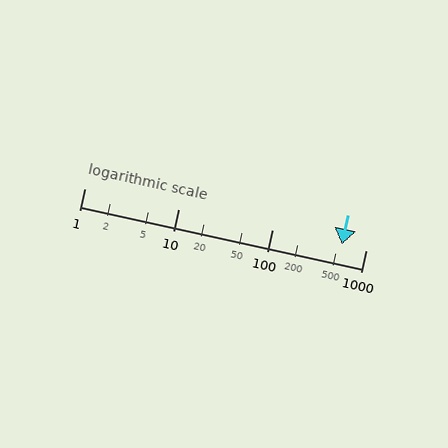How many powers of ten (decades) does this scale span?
The scale spans 3 decades, from 1 to 1000.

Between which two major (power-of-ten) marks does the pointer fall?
The pointer is between 100 and 1000.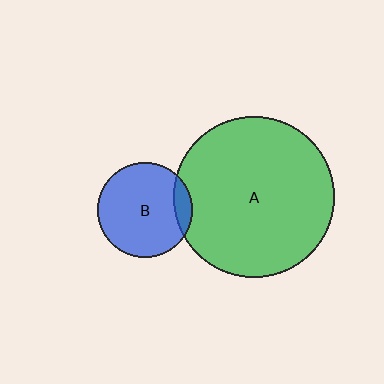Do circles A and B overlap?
Yes.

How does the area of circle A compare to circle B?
Approximately 2.9 times.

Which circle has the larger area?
Circle A (green).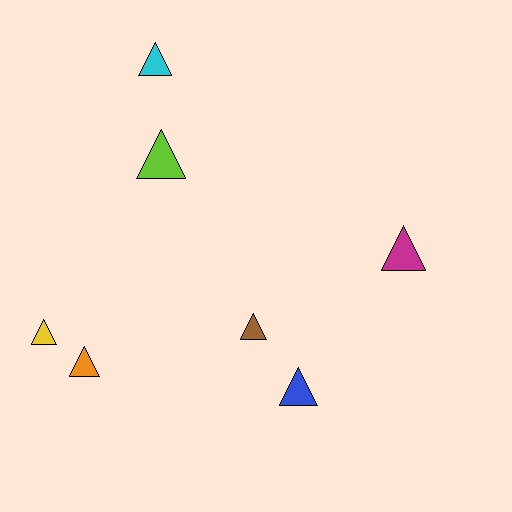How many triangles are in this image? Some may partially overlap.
There are 7 triangles.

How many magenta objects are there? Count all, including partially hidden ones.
There is 1 magenta object.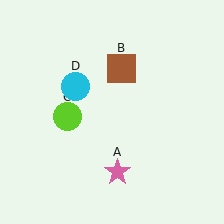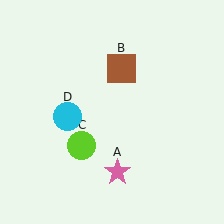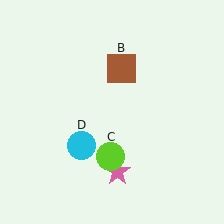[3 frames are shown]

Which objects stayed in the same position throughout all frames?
Pink star (object A) and brown square (object B) remained stationary.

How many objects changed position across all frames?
2 objects changed position: lime circle (object C), cyan circle (object D).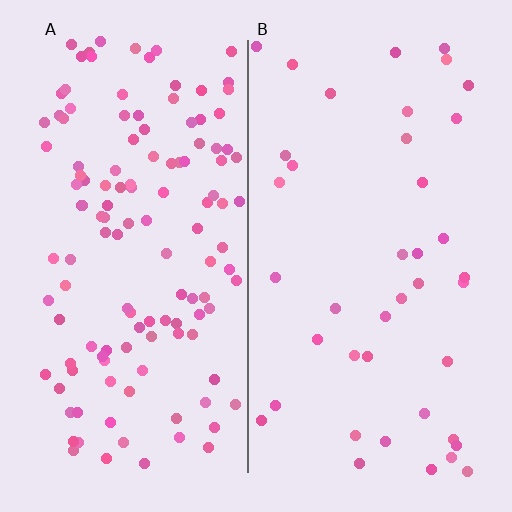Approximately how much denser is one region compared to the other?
Approximately 3.2× — region A over region B.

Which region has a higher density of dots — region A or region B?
A (the left).